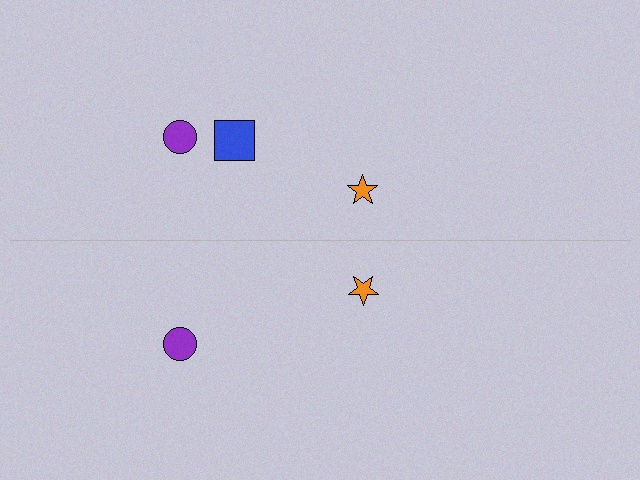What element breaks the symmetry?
A blue square is missing from the bottom side.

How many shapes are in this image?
There are 5 shapes in this image.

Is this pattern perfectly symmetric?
No, the pattern is not perfectly symmetric. A blue square is missing from the bottom side.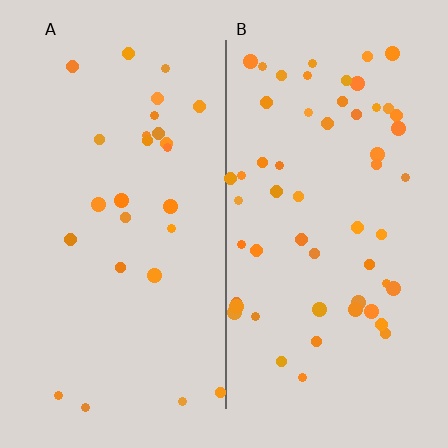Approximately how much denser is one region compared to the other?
Approximately 2.0× — region B over region A.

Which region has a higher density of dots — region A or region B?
B (the right).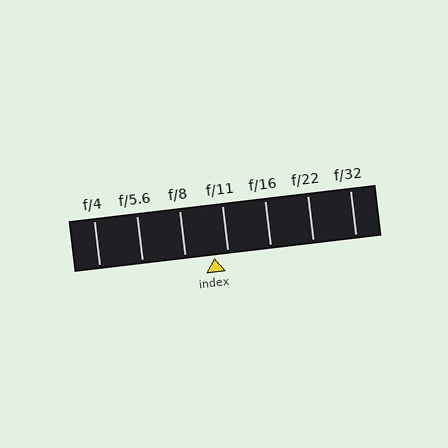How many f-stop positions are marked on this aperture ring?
There are 7 f-stop positions marked.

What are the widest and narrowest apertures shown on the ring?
The widest aperture shown is f/4 and the narrowest is f/32.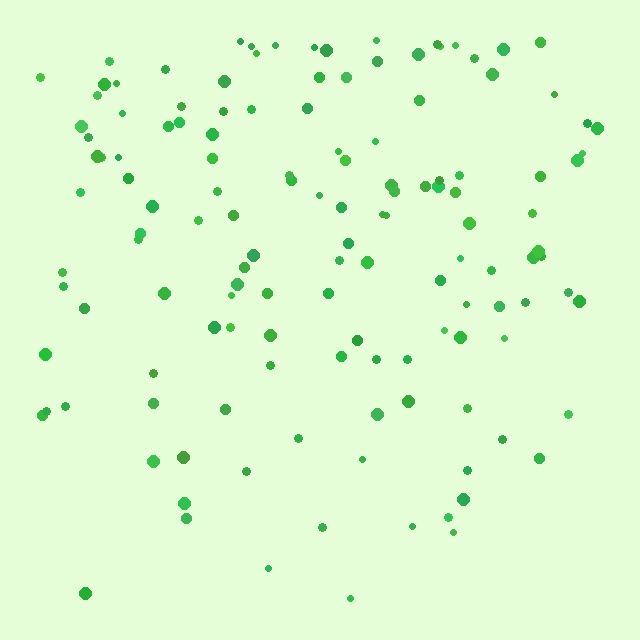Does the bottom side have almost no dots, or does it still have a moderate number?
Still a moderate number, just noticeably fewer than the top.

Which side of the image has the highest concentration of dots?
The top.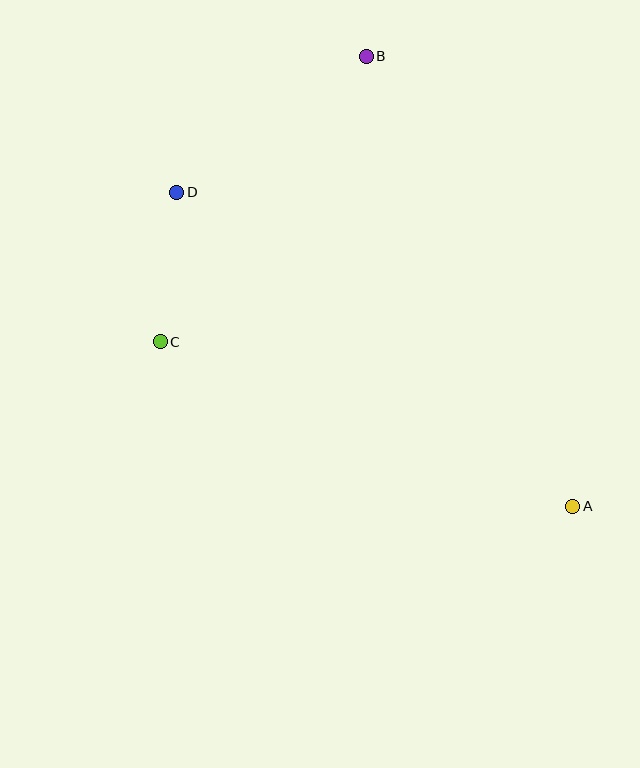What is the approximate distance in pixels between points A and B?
The distance between A and B is approximately 495 pixels.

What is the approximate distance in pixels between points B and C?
The distance between B and C is approximately 352 pixels.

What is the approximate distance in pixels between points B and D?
The distance between B and D is approximately 233 pixels.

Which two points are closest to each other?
Points C and D are closest to each other.